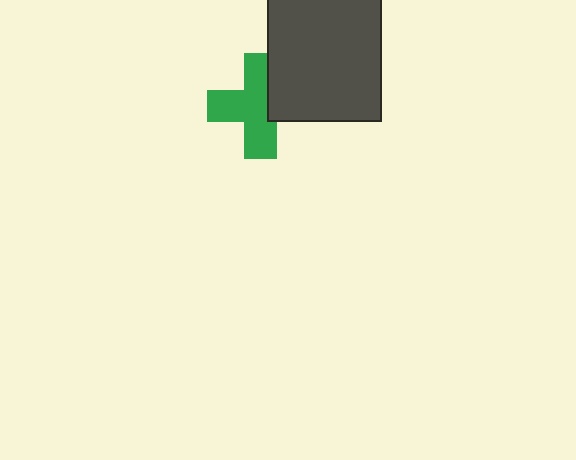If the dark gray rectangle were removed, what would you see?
You would see the complete green cross.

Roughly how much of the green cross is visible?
Most of it is visible (roughly 69%).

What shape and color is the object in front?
The object in front is a dark gray rectangle.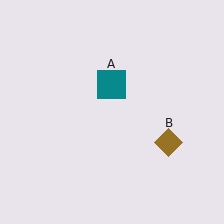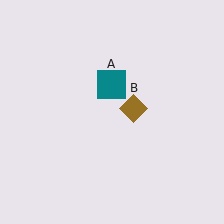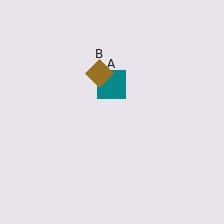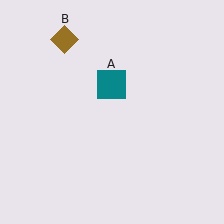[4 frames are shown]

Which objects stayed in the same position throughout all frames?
Teal square (object A) remained stationary.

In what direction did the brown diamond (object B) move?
The brown diamond (object B) moved up and to the left.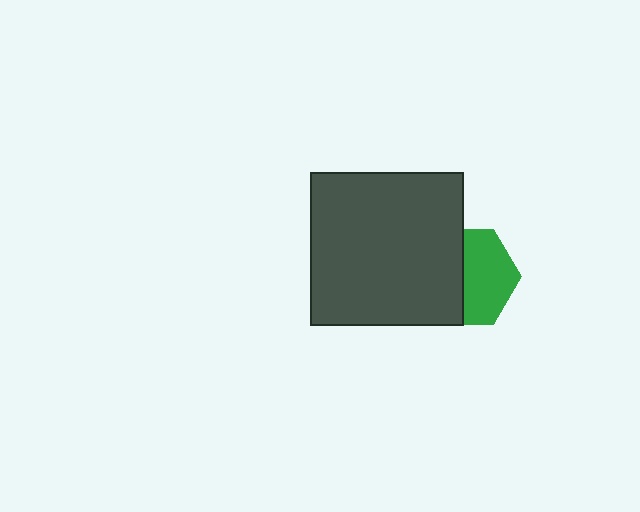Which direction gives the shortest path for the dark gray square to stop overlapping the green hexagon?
Moving left gives the shortest separation.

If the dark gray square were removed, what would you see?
You would see the complete green hexagon.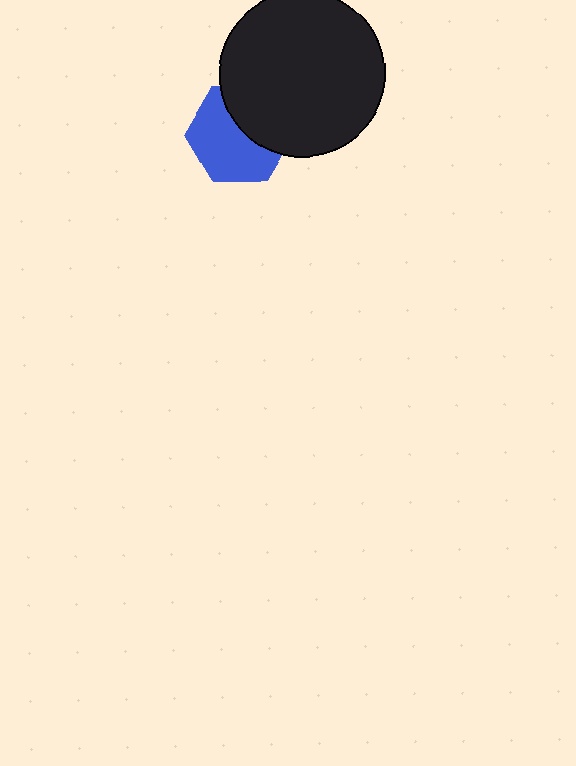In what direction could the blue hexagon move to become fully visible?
The blue hexagon could move toward the lower-left. That would shift it out from behind the black circle entirely.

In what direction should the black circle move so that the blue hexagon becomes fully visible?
The black circle should move toward the upper-right. That is the shortest direction to clear the overlap and leave the blue hexagon fully visible.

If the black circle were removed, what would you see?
You would see the complete blue hexagon.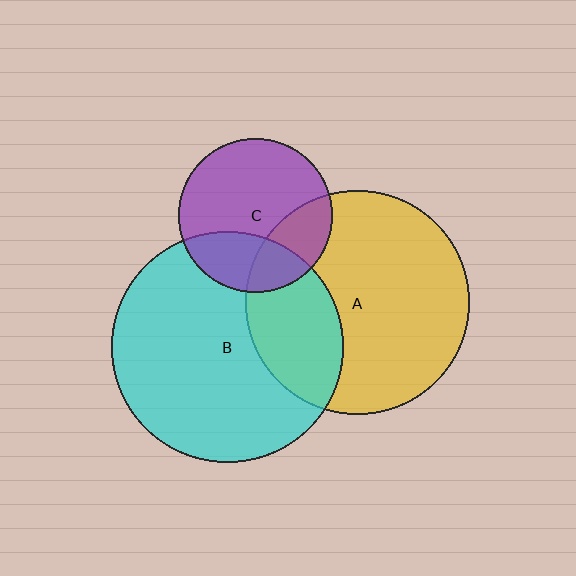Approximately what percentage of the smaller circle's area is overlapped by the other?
Approximately 30%.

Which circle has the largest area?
Circle B (cyan).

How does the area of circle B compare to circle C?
Approximately 2.2 times.